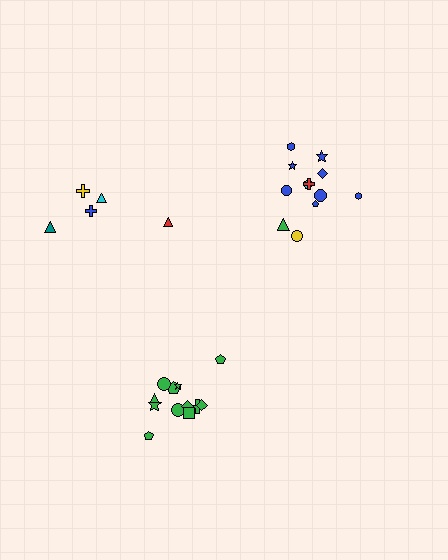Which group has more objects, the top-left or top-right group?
The top-right group.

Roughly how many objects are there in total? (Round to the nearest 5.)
Roughly 30 objects in total.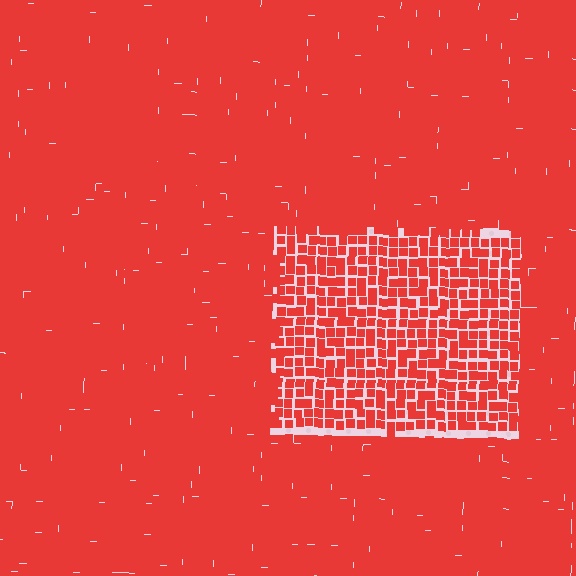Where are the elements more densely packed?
The elements are more densely packed outside the rectangle boundary.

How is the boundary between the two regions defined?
The boundary is defined by a change in element density (approximately 1.7x ratio). All elements are the same color, size, and shape.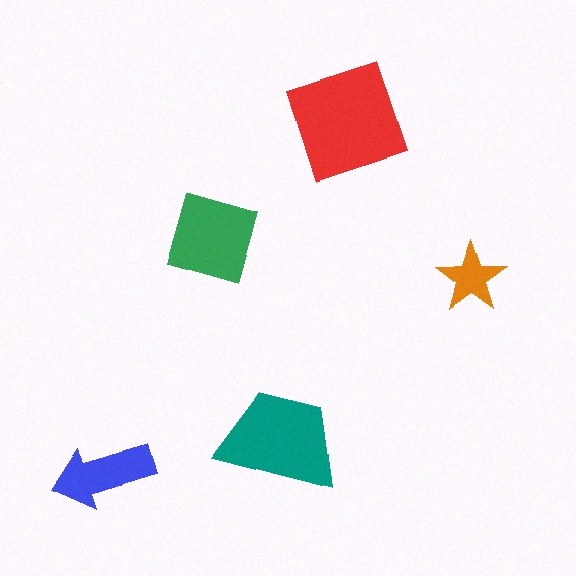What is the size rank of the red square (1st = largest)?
1st.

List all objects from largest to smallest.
The red square, the teal trapezoid, the green diamond, the blue arrow, the orange star.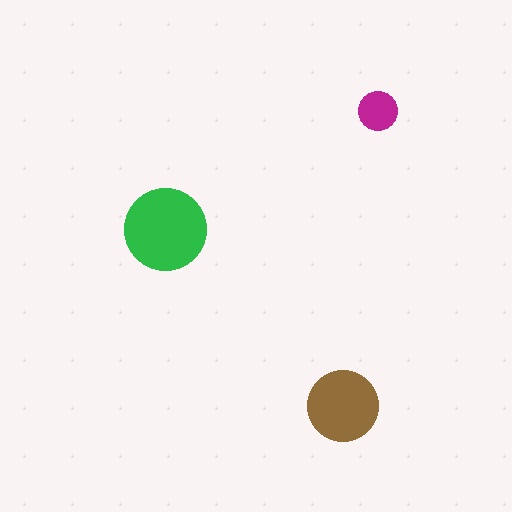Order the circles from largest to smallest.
the green one, the brown one, the magenta one.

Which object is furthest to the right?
The magenta circle is rightmost.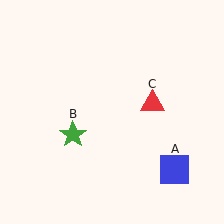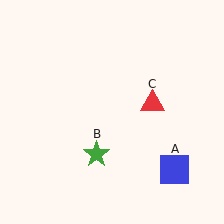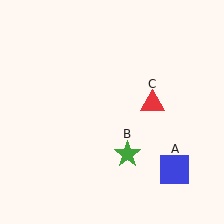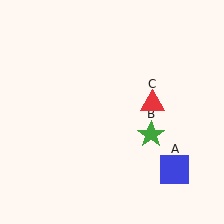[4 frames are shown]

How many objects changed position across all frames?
1 object changed position: green star (object B).